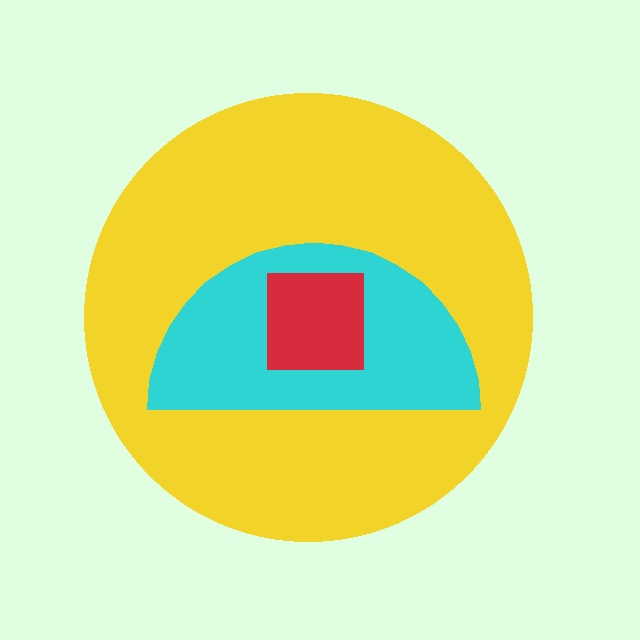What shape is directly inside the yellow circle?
The cyan semicircle.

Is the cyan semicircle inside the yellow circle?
Yes.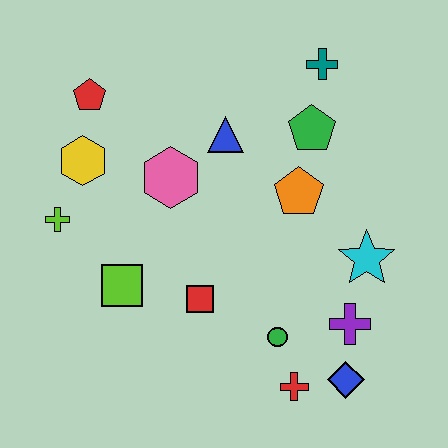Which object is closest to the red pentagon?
The yellow hexagon is closest to the red pentagon.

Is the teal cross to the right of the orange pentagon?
Yes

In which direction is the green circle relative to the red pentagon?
The green circle is below the red pentagon.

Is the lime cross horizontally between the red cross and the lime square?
No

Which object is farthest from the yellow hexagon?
The blue diamond is farthest from the yellow hexagon.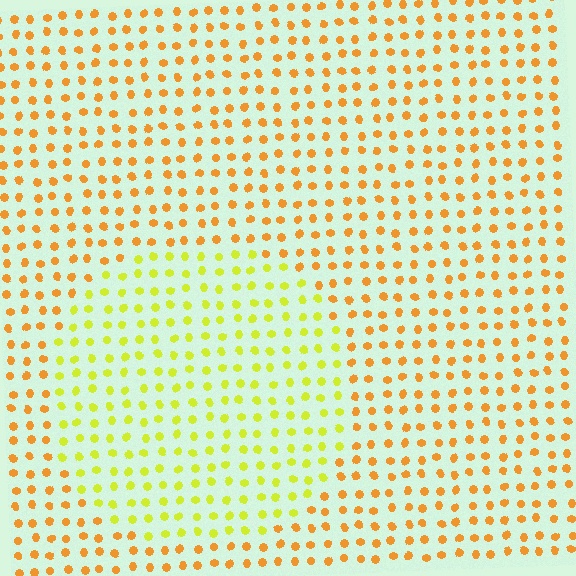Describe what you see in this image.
The image is filled with small orange elements in a uniform arrangement. A circle-shaped region is visible where the elements are tinted to a slightly different hue, forming a subtle color boundary.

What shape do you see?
I see a circle.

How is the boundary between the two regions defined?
The boundary is defined purely by a slight shift in hue (about 37 degrees). Spacing, size, and orientation are identical on both sides.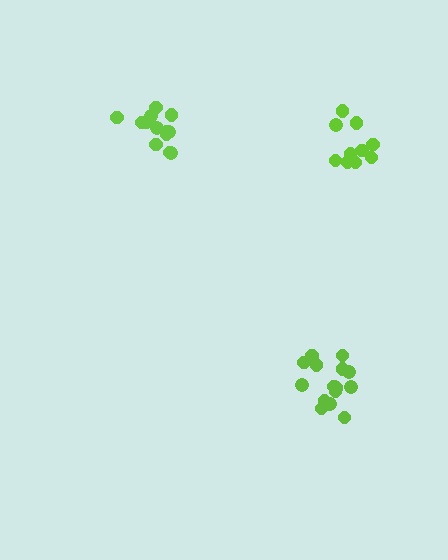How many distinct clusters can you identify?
There are 3 distinct clusters.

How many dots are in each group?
Group 1: 15 dots, Group 2: 13 dots, Group 3: 10 dots (38 total).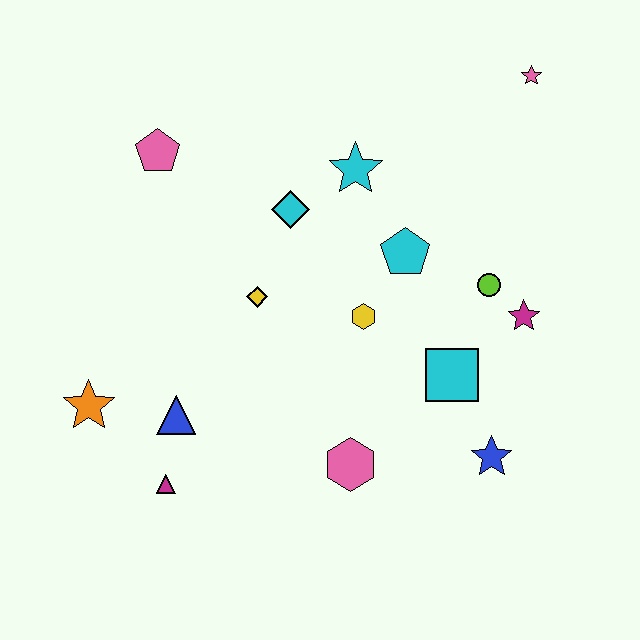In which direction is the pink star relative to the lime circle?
The pink star is above the lime circle.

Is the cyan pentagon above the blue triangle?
Yes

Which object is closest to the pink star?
The cyan star is closest to the pink star.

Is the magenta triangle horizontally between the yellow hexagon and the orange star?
Yes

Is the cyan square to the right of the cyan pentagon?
Yes